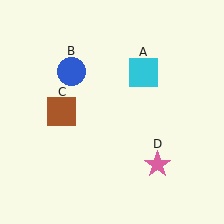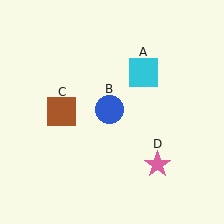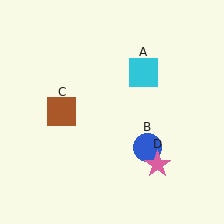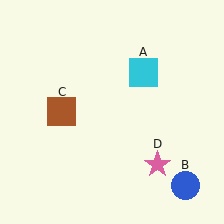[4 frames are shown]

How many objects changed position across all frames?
1 object changed position: blue circle (object B).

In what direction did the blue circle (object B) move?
The blue circle (object B) moved down and to the right.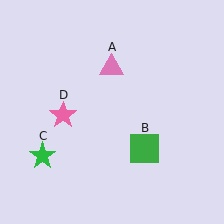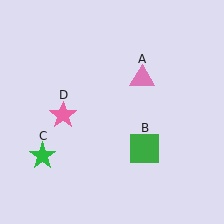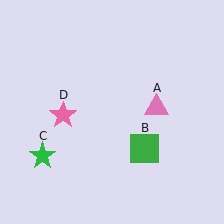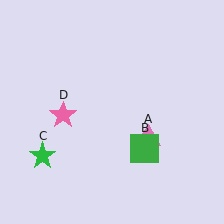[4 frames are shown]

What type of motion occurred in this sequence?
The pink triangle (object A) rotated clockwise around the center of the scene.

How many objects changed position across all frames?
1 object changed position: pink triangle (object A).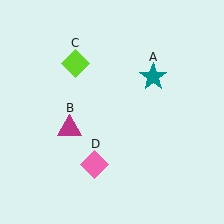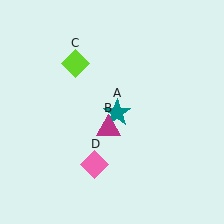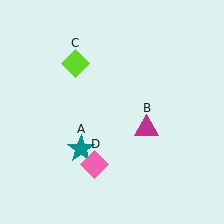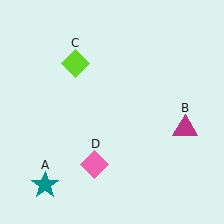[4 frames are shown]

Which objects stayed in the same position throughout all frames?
Lime diamond (object C) and pink diamond (object D) remained stationary.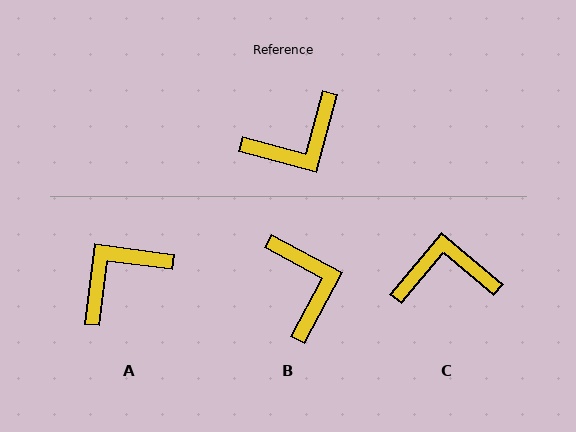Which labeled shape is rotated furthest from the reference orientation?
A, about 172 degrees away.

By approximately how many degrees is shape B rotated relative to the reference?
Approximately 77 degrees counter-clockwise.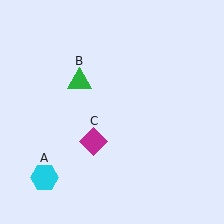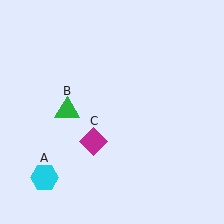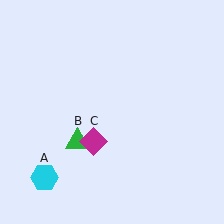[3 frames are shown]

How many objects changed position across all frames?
1 object changed position: green triangle (object B).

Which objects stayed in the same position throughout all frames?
Cyan hexagon (object A) and magenta diamond (object C) remained stationary.